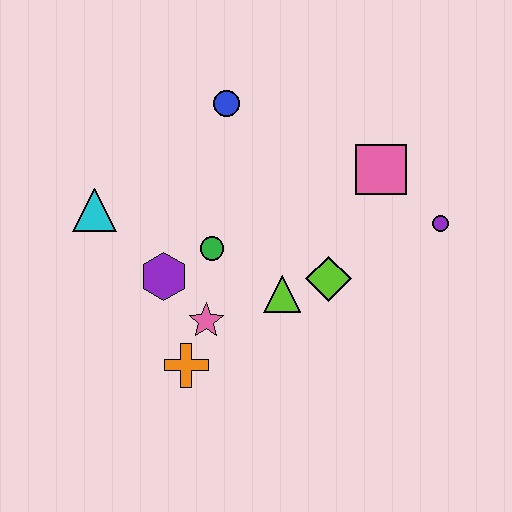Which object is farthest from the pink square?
The cyan triangle is farthest from the pink square.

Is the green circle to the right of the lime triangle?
No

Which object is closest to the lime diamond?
The lime triangle is closest to the lime diamond.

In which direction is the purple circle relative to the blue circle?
The purple circle is to the right of the blue circle.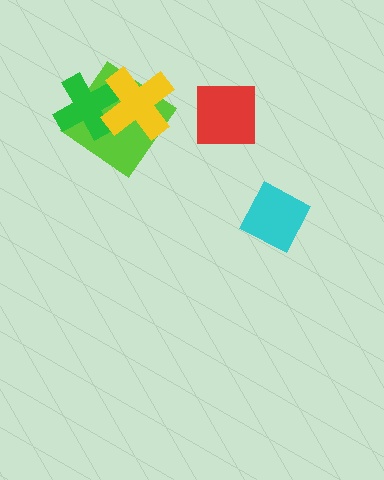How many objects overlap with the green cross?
2 objects overlap with the green cross.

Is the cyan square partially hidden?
No, no other shape covers it.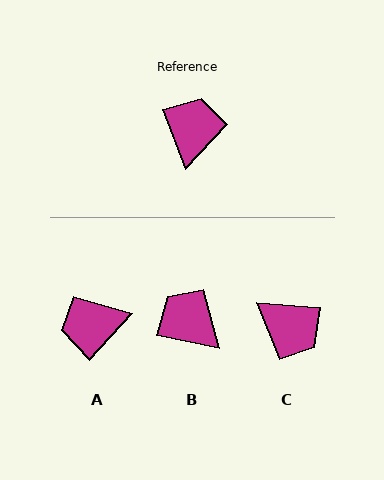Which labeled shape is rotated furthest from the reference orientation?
A, about 116 degrees away.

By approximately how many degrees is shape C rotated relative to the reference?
Approximately 115 degrees clockwise.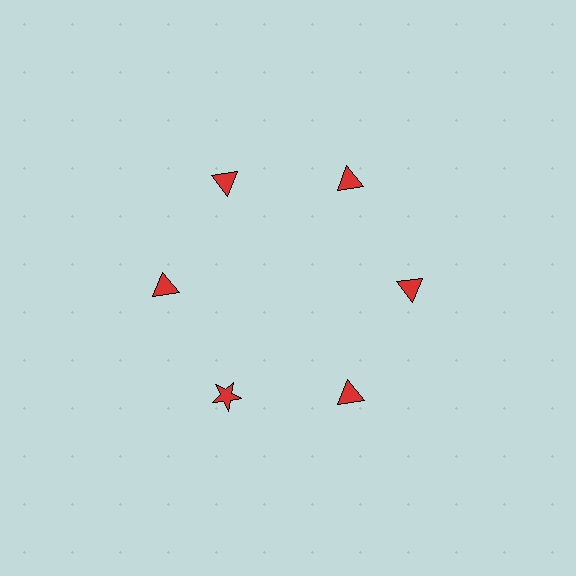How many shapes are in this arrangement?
There are 6 shapes arranged in a ring pattern.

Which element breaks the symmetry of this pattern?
The red star at roughly the 7 o'clock position breaks the symmetry. All other shapes are red triangles.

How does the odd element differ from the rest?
It has a different shape: star instead of triangle.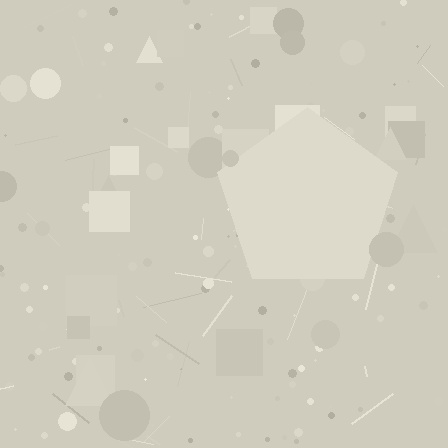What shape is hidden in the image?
A pentagon is hidden in the image.